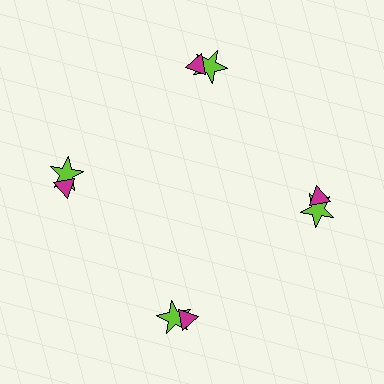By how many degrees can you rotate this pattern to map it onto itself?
The pattern maps onto itself every 90 degrees of rotation.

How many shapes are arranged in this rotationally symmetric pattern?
There are 8 shapes, arranged in 4 groups of 2.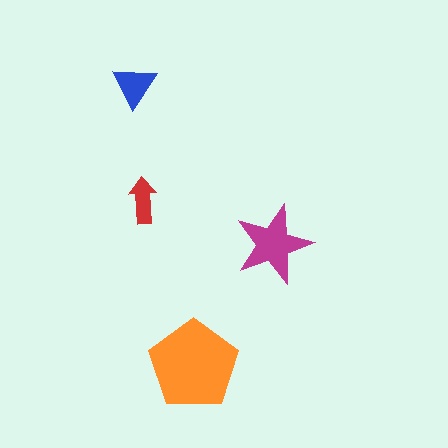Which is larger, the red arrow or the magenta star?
The magenta star.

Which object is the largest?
The orange pentagon.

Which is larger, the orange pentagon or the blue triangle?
The orange pentagon.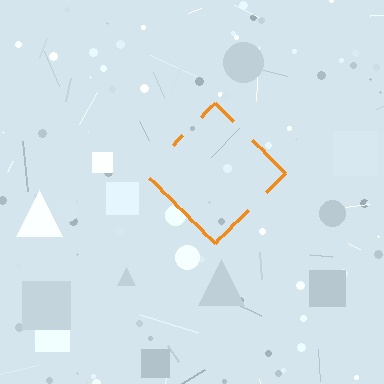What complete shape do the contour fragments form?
The contour fragments form a diamond.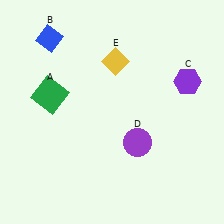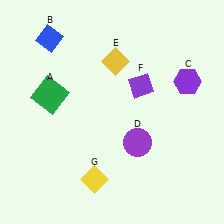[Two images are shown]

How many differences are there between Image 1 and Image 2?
There are 2 differences between the two images.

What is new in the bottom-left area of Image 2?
A yellow diamond (G) was added in the bottom-left area of Image 2.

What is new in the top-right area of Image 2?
A purple diamond (F) was added in the top-right area of Image 2.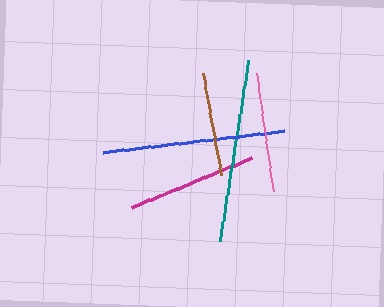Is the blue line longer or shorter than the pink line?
The blue line is longer than the pink line.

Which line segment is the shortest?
The brown line is the shortest at approximately 103 pixels.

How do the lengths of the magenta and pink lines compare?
The magenta and pink lines are approximately the same length.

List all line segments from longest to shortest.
From longest to shortest: teal, blue, magenta, pink, brown.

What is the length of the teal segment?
The teal segment is approximately 183 pixels long.